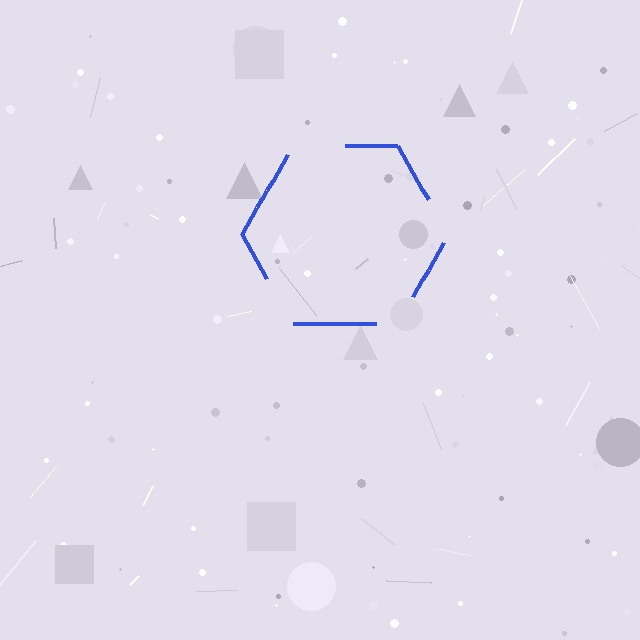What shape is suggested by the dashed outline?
The dashed outline suggests a hexagon.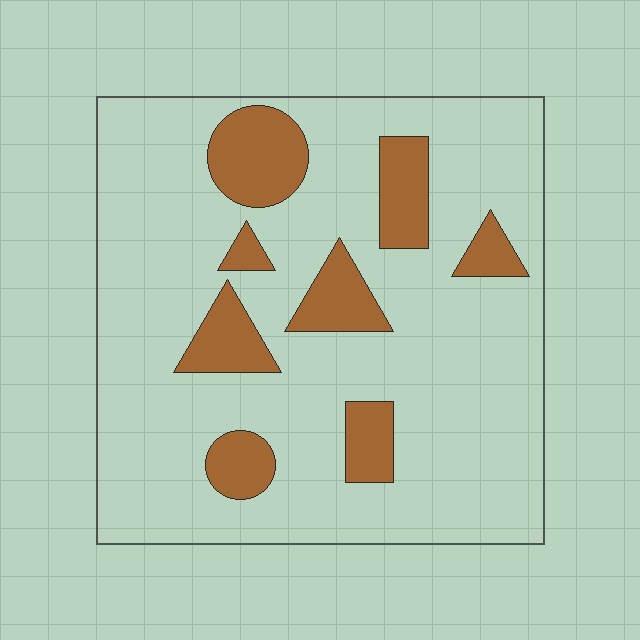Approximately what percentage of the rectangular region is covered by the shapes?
Approximately 20%.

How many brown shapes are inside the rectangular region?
8.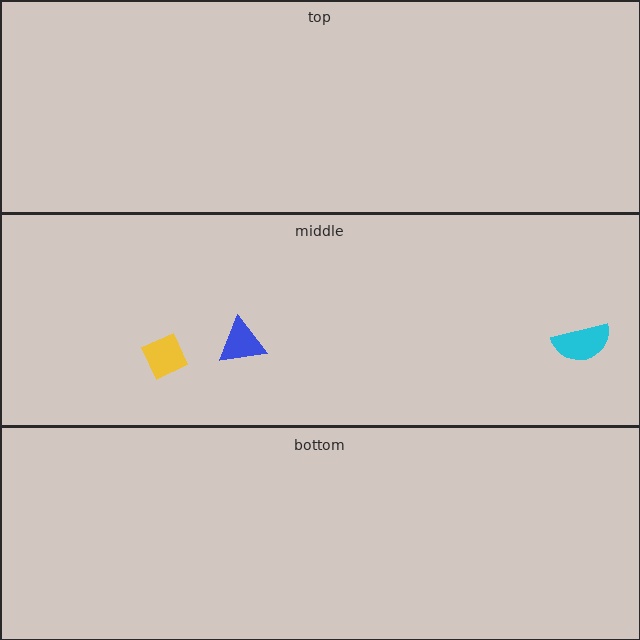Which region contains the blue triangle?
The middle region.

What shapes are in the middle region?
The blue triangle, the yellow diamond, the cyan semicircle.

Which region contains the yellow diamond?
The middle region.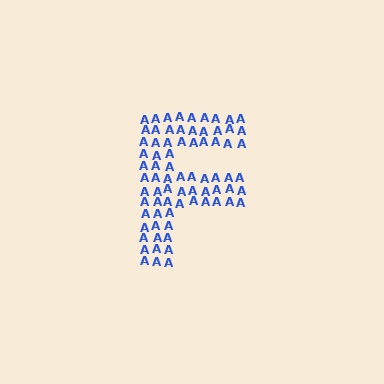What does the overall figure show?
The overall figure shows the letter F.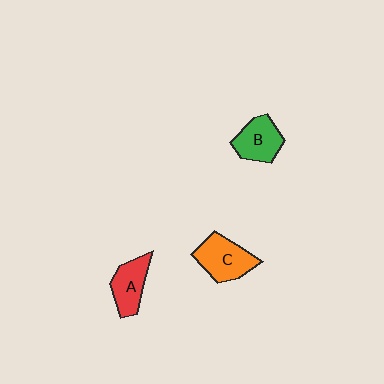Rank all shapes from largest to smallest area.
From largest to smallest: C (orange), B (green), A (red).